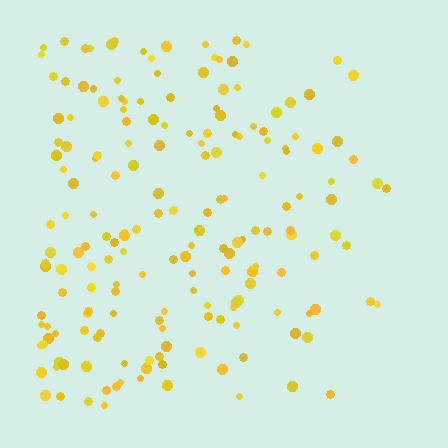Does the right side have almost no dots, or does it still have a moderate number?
Still a moderate number, just noticeably fewer than the left.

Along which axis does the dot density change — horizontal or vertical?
Horizontal.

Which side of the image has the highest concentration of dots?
The left.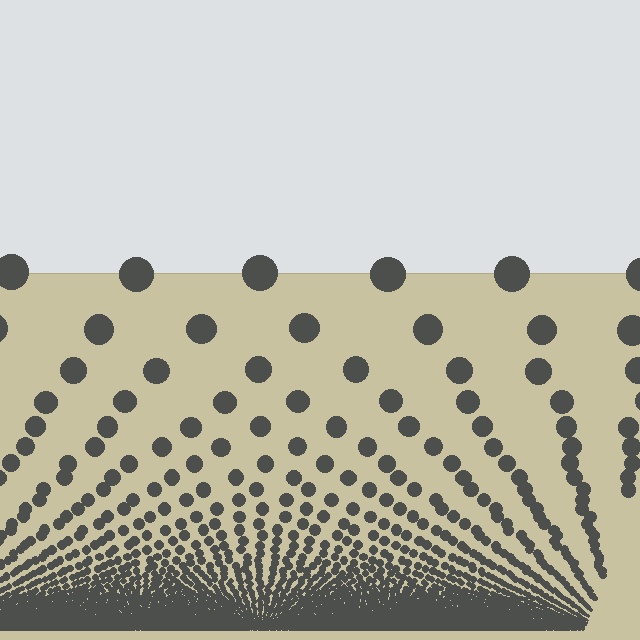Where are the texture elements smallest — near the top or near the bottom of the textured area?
Near the bottom.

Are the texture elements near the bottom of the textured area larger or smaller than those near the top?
Smaller. The gradient is inverted — elements near the bottom are smaller and denser.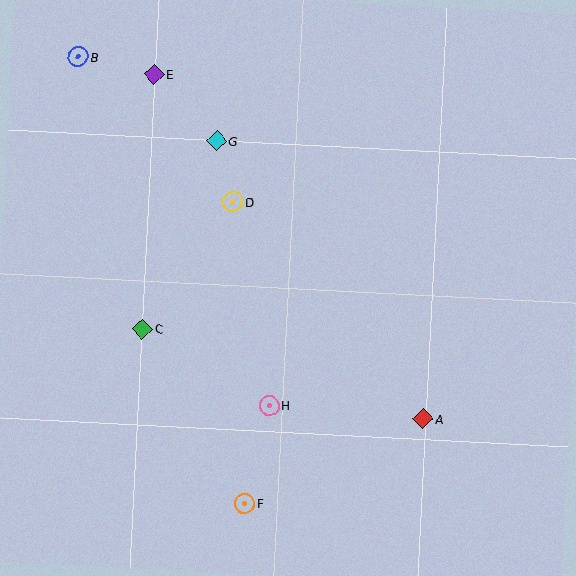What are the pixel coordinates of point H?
Point H is at (269, 405).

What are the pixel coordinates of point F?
Point F is at (244, 503).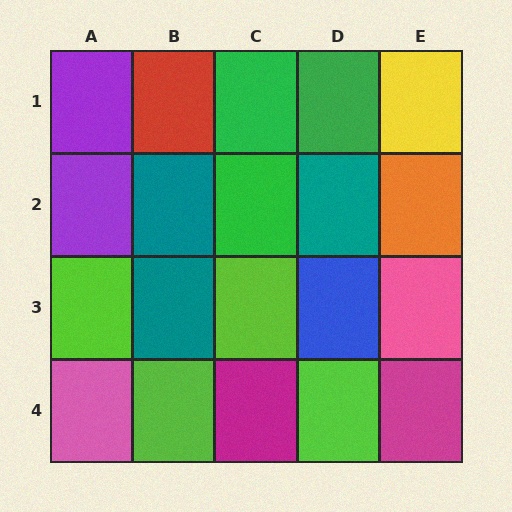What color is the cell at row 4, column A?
Pink.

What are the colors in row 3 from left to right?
Lime, teal, lime, blue, pink.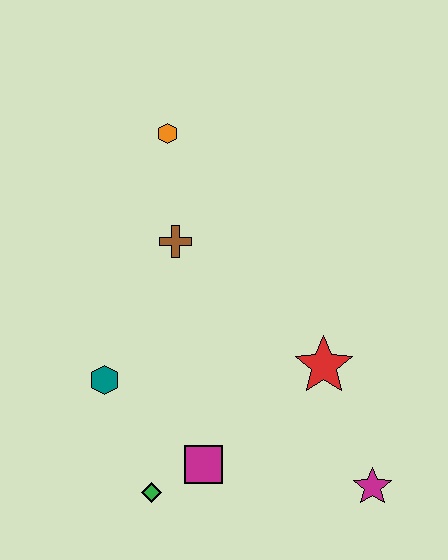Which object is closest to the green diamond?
The magenta square is closest to the green diamond.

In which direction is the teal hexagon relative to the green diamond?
The teal hexagon is above the green diamond.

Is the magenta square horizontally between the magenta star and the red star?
No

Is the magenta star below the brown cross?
Yes